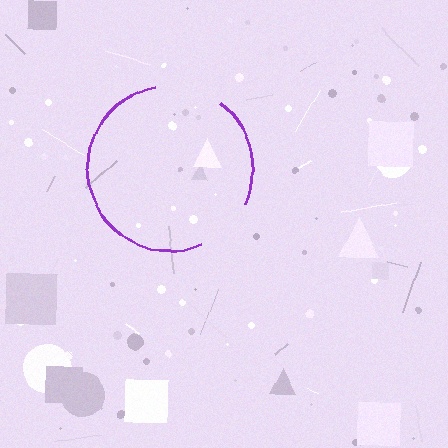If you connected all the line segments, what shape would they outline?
They would outline a circle.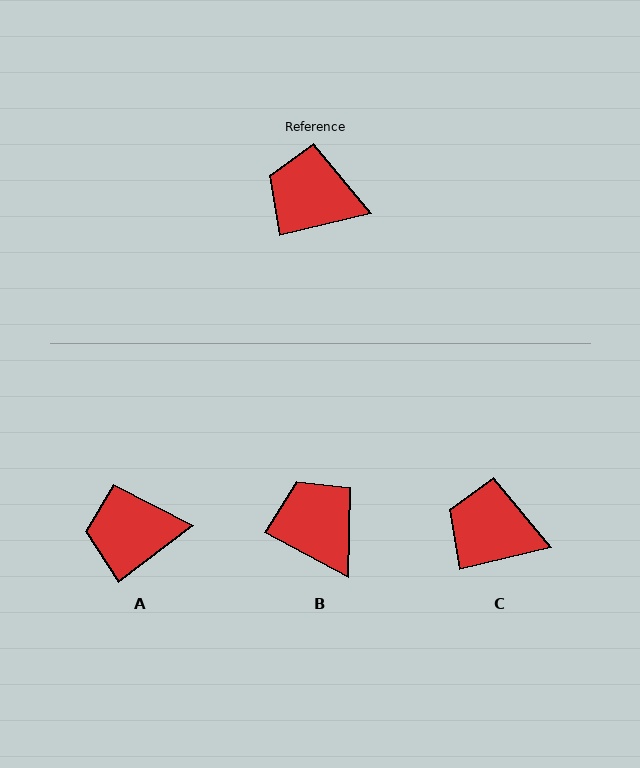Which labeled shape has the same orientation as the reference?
C.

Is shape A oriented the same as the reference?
No, it is off by about 24 degrees.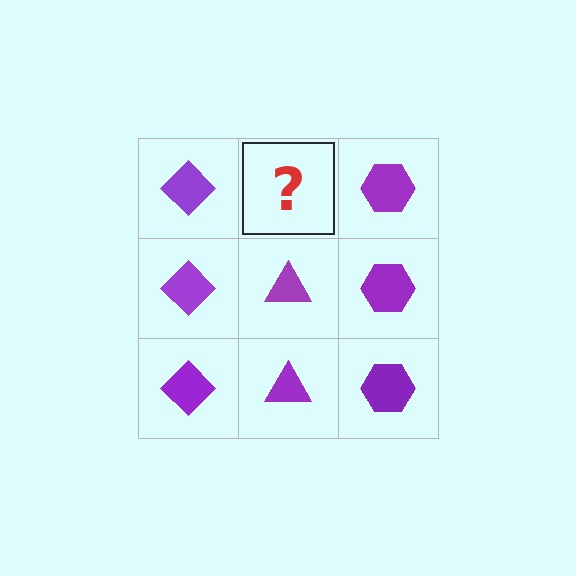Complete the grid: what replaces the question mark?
The question mark should be replaced with a purple triangle.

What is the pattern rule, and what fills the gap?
The rule is that each column has a consistent shape. The gap should be filled with a purple triangle.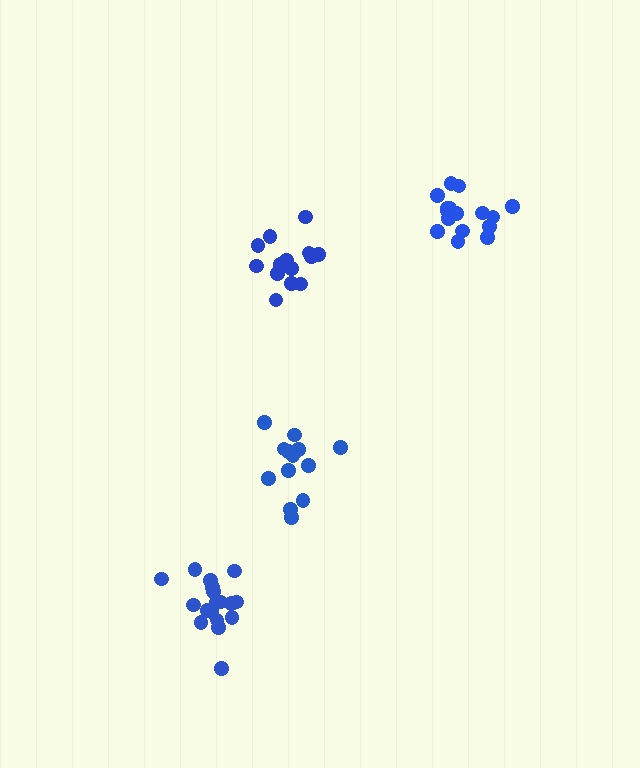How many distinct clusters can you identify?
There are 4 distinct clusters.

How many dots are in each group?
Group 1: 16 dots, Group 2: 14 dots, Group 3: 13 dots, Group 4: 18 dots (61 total).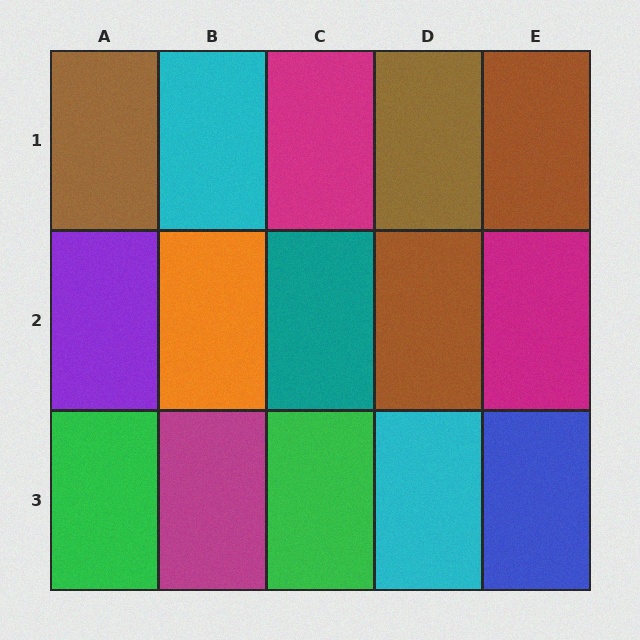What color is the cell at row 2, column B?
Orange.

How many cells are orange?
1 cell is orange.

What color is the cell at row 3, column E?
Blue.